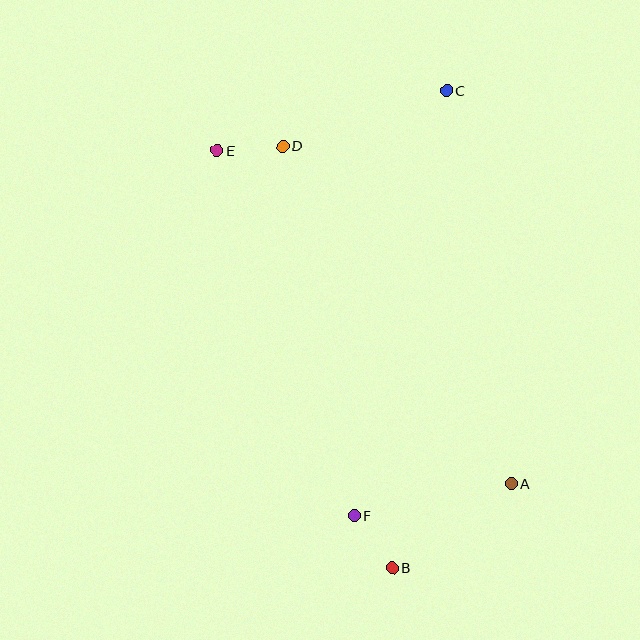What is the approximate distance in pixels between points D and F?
The distance between D and F is approximately 376 pixels.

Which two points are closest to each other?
Points B and F are closest to each other.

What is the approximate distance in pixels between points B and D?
The distance between B and D is approximately 436 pixels.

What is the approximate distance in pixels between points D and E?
The distance between D and E is approximately 66 pixels.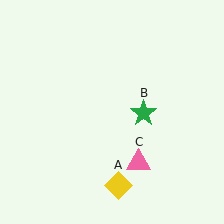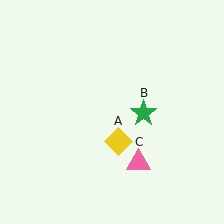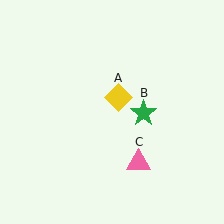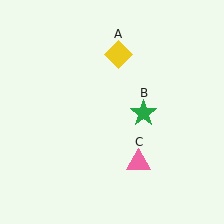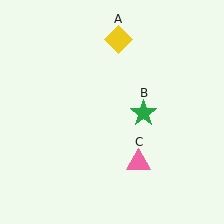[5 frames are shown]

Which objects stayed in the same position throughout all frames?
Green star (object B) and pink triangle (object C) remained stationary.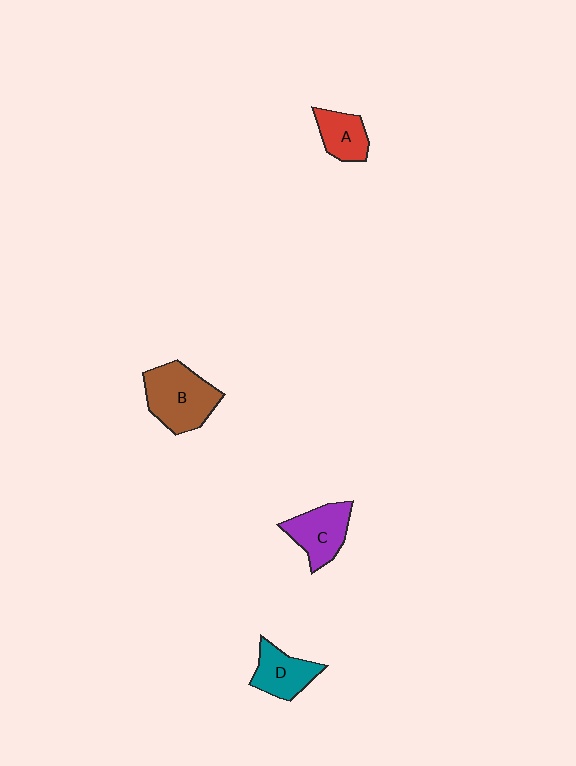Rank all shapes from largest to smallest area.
From largest to smallest: B (brown), C (purple), D (teal), A (red).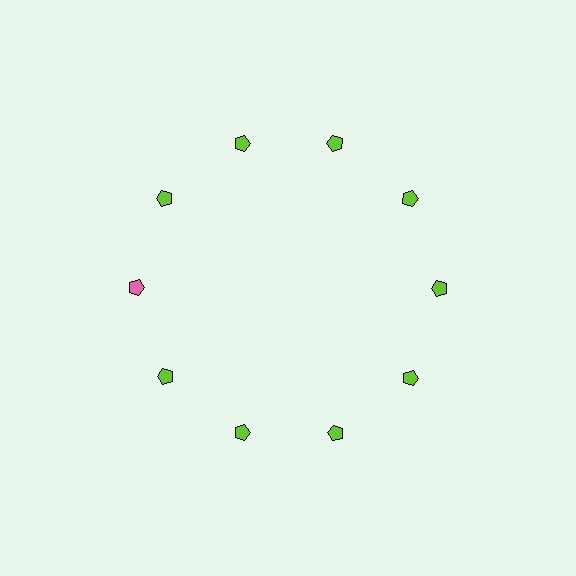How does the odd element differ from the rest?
It has a different color: pink instead of lime.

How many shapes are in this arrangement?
There are 10 shapes arranged in a ring pattern.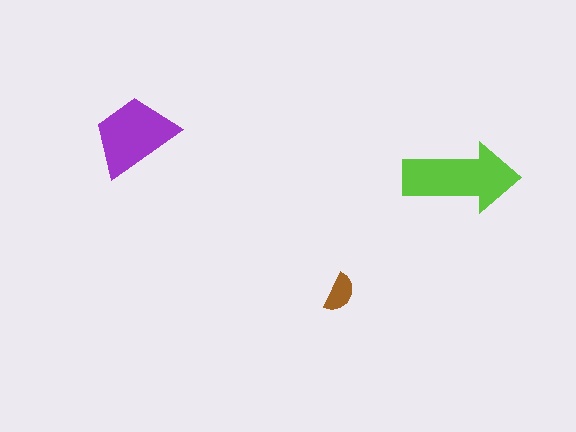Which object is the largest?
The lime arrow.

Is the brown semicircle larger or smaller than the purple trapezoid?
Smaller.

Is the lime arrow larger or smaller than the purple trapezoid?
Larger.